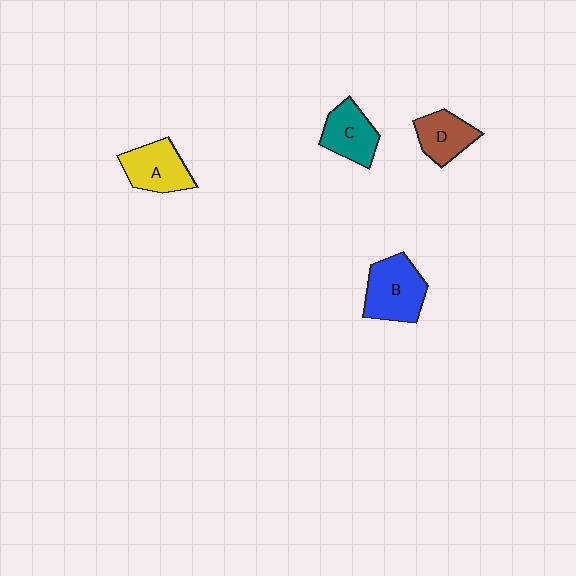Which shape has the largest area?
Shape B (blue).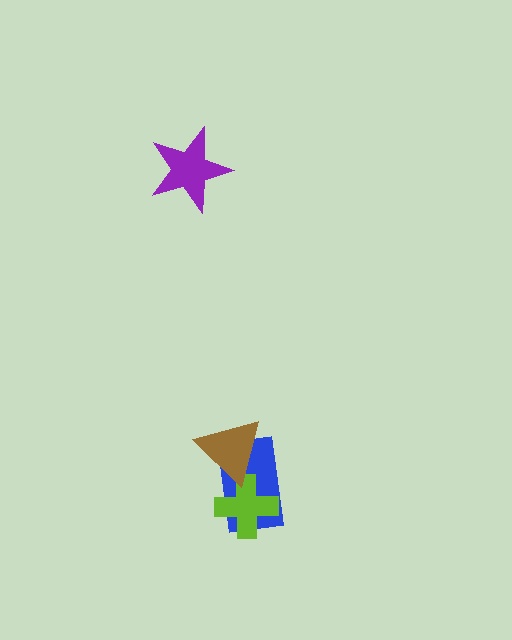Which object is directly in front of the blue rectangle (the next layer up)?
The lime cross is directly in front of the blue rectangle.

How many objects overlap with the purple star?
0 objects overlap with the purple star.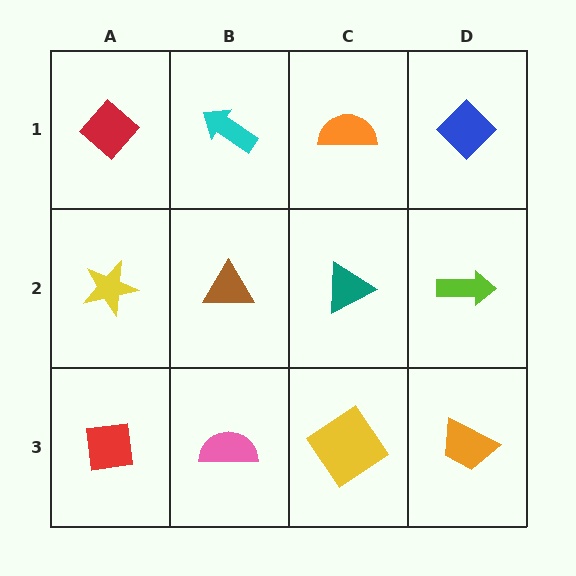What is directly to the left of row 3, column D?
A yellow diamond.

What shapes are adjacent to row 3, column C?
A teal triangle (row 2, column C), a pink semicircle (row 3, column B), an orange trapezoid (row 3, column D).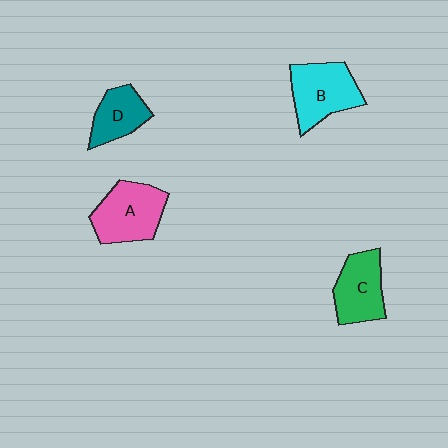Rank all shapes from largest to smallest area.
From largest to smallest: A (pink), B (cyan), C (green), D (teal).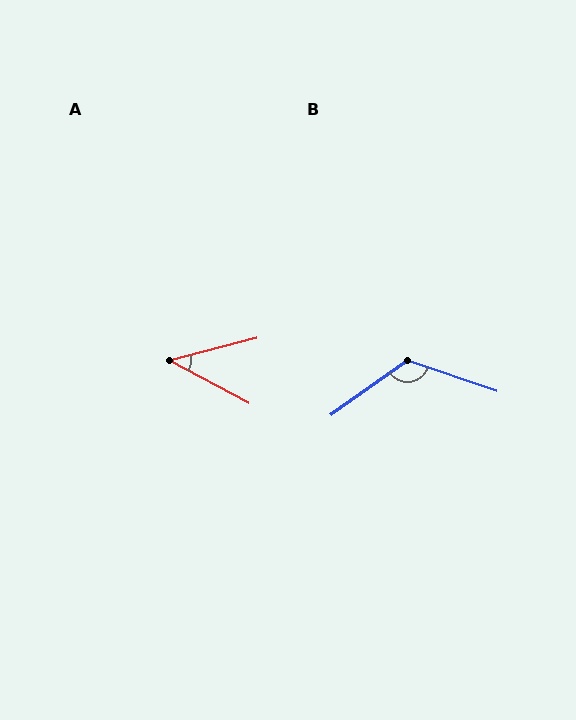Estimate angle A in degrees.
Approximately 43 degrees.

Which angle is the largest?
B, at approximately 126 degrees.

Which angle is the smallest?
A, at approximately 43 degrees.